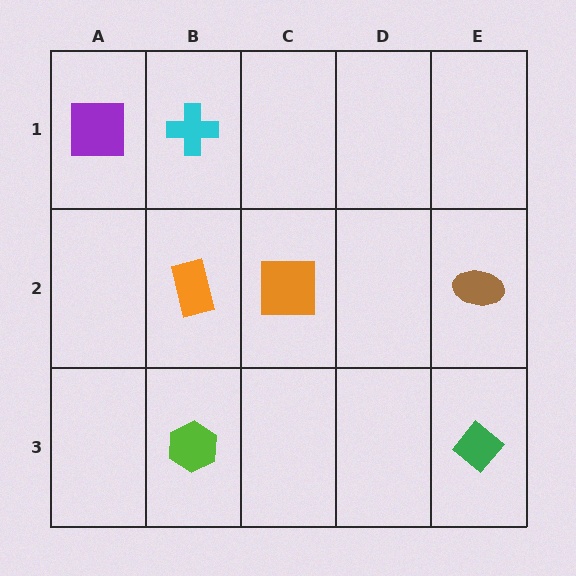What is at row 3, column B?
A lime hexagon.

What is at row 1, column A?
A purple square.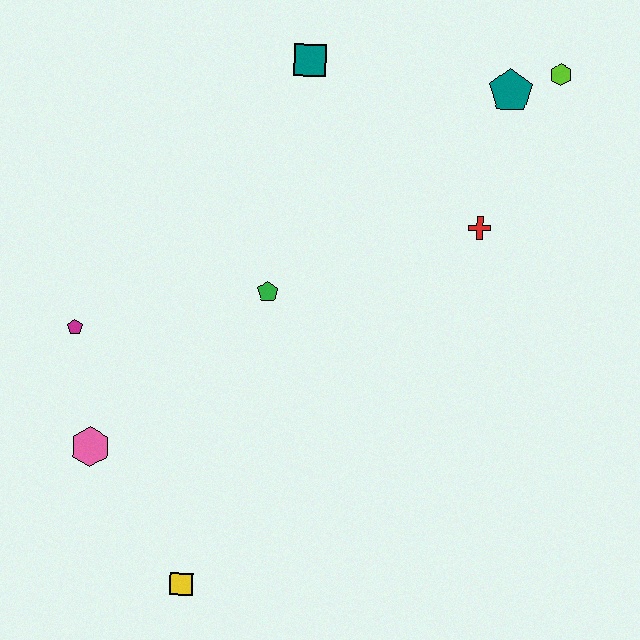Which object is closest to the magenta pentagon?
The pink hexagon is closest to the magenta pentagon.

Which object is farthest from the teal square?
The yellow square is farthest from the teal square.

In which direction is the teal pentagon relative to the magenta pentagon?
The teal pentagon is to the right of the magenta pentagon.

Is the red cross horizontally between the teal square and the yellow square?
No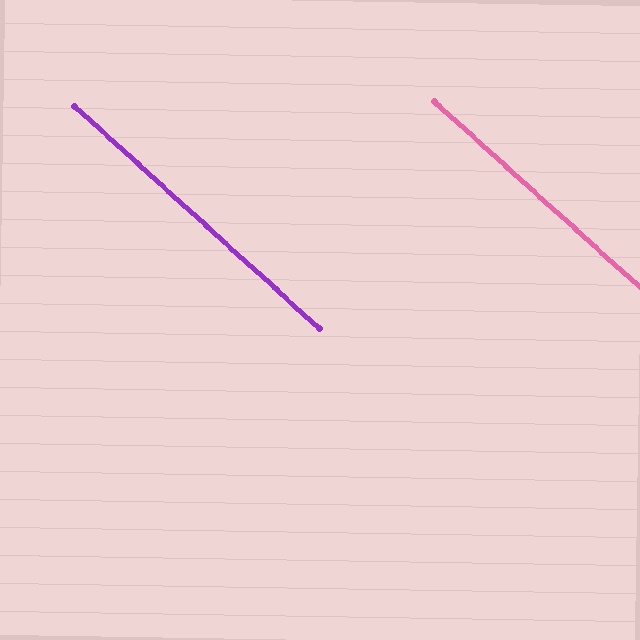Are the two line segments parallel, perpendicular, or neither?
Parallel — their directions differ by only 0.2°.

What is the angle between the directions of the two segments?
Approximately 0 degrees.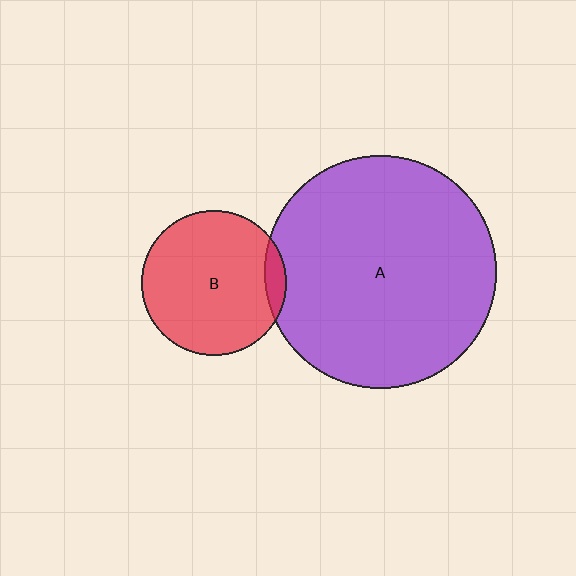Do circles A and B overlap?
Yes.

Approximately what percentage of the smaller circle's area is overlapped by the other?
Approximately 10%.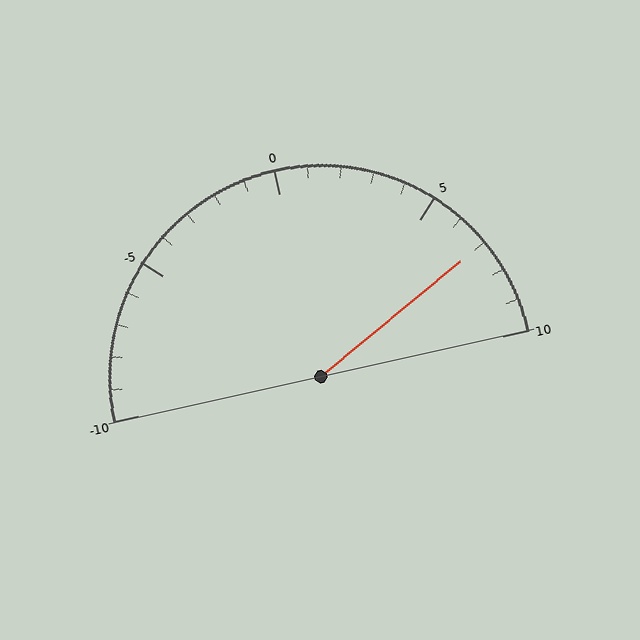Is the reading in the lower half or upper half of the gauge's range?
The reading is in the upper half of the range (-10 to 10).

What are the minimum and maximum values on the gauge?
The gauge ranges from -10 to 10.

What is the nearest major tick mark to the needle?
The nearest major tick mark is 5.